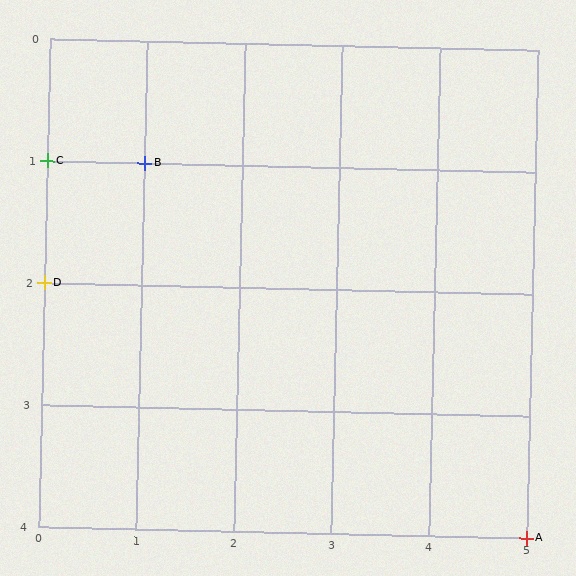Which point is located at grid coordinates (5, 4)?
Point A is at (5, 4).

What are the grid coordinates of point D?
Point D is at grid coordinates (0, 2).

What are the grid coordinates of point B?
Point B is at grid coordinates (1, 1).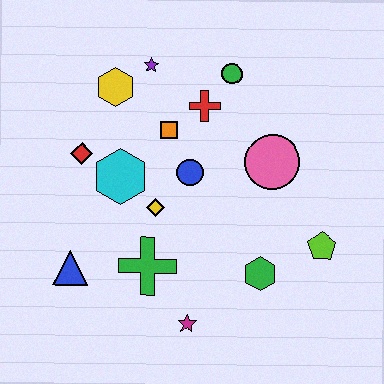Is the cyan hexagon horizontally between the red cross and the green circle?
No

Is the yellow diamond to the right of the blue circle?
No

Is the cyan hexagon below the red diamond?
Yes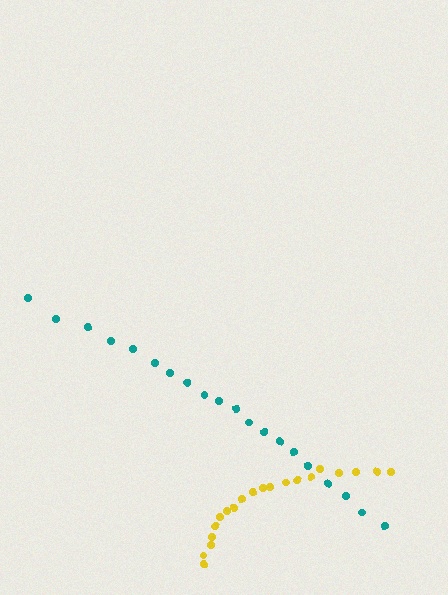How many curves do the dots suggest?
There are 2 distinct paths.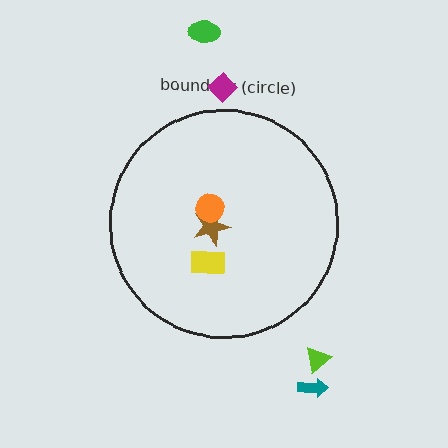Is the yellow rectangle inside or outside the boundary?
Inside.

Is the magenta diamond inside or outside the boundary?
Outside.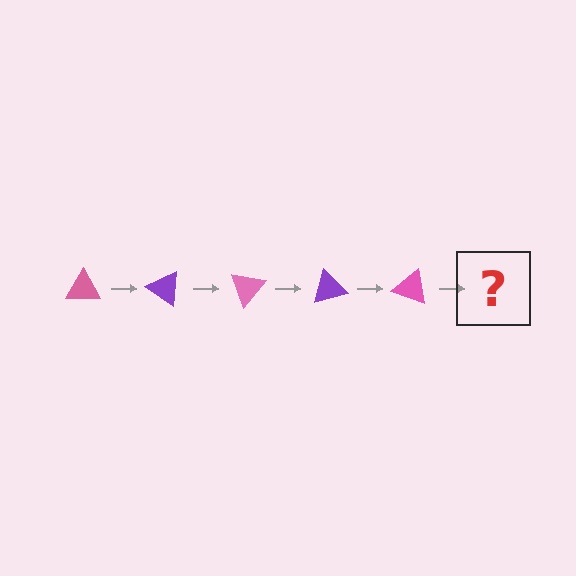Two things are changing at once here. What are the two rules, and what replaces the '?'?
The two rules are that it rotates 35 degrees each step and the color cycles through pink and purple. The '?' should be a purple triangle, rotated 175 degrees from the start.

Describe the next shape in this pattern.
It should be a purple triangle, rotated 175 degrees from the start.